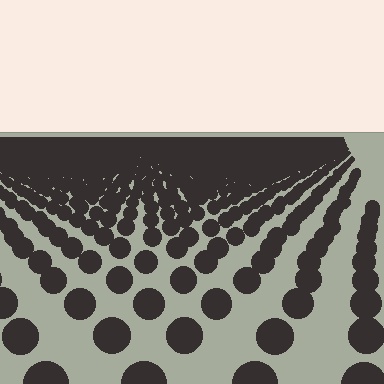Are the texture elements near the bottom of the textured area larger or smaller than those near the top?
Larger. Near the bottom, elements are closer to the viewer and appear at a bigger on-screen size.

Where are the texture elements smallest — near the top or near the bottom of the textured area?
Near the top.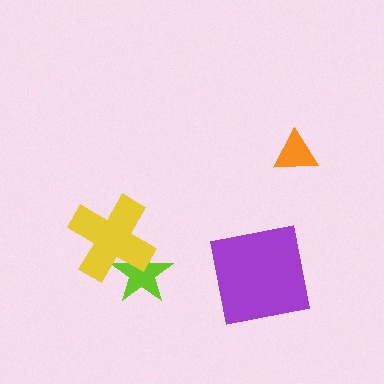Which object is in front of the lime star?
The yellow cross is in front of the lime star.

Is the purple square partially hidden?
No, no other shape covers it.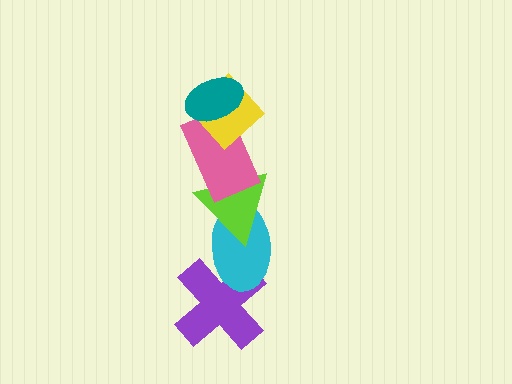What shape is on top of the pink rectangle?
The yellow diamond is on top of the pink rectangle.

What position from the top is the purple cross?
The purple cross is 6th from the top.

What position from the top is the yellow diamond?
The yellow diamond is 2nd from the top.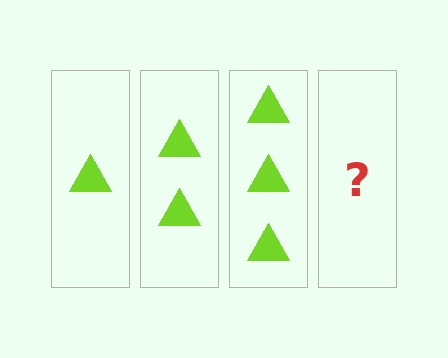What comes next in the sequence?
The next element should be 4 triangles.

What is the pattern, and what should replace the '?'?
The pattern is that each step adds one more triangle. The '?' should be 4 triangles.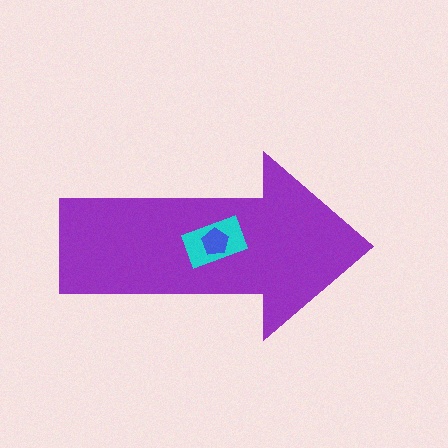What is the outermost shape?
The purple arrow.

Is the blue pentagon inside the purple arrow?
Yes.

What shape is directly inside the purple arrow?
The cyan rectangle.